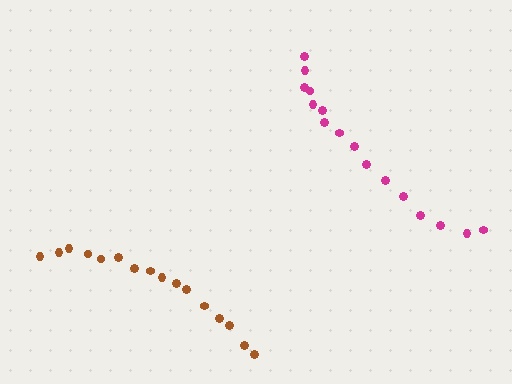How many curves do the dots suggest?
There are 2 distinct paths.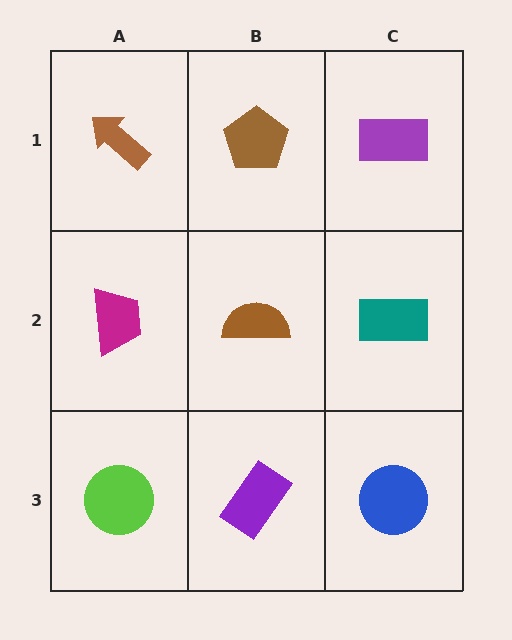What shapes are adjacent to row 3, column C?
A teal rectangle (row 2, column C), a purple rectangle (row 3, column B).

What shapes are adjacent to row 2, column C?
A purple rectangle (row 1, column C), a blue circle (row 3, column C), a brown semicircle (row 2, column B).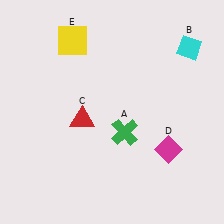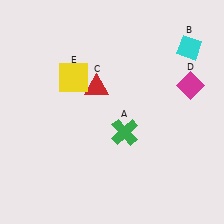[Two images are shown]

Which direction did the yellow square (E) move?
The yellow square (E) moved down.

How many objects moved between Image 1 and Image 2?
3 objects moved between the two images.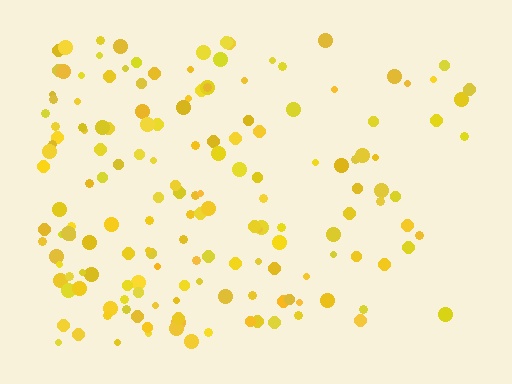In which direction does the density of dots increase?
From right to left, with the left side densest.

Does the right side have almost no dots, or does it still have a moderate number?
Still a moderate number, just noticeably fewer than the left.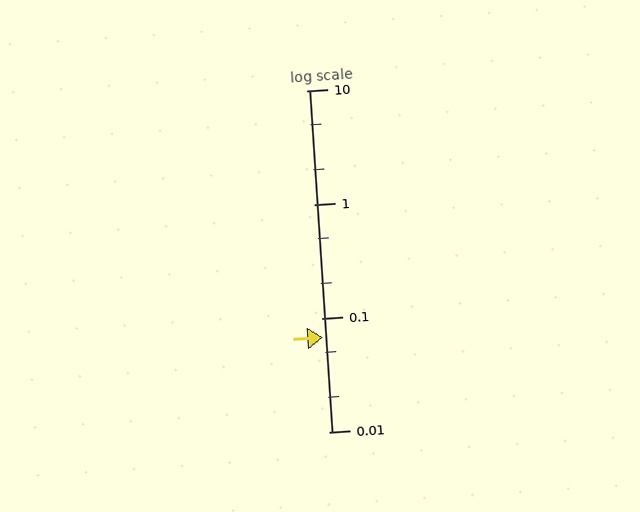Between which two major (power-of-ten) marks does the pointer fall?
The pointer is between 0.01 and 0.1.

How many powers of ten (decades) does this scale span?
The scale spans 3 decades, from 0.01 to 10.